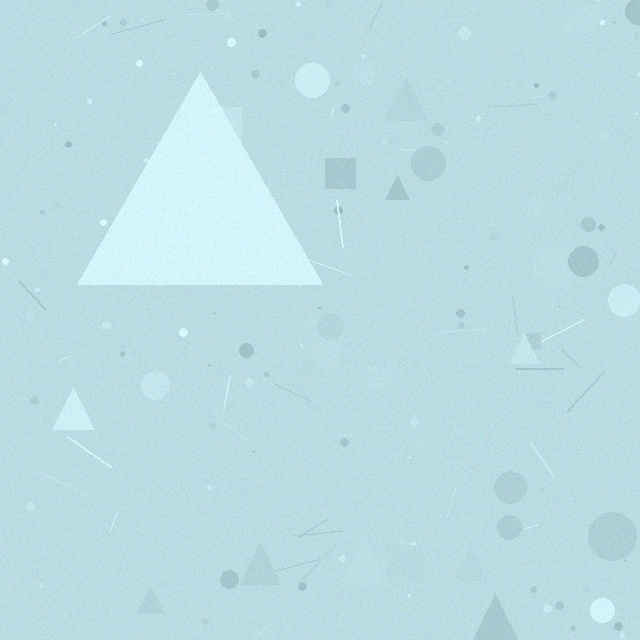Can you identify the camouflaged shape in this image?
The camouflaged shape is a triangle.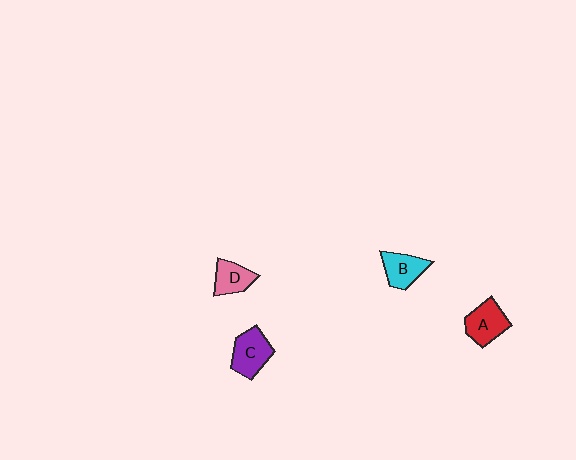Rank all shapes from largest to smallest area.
From largest to smallest: C (purple), A (red), B (cyan), D (pink).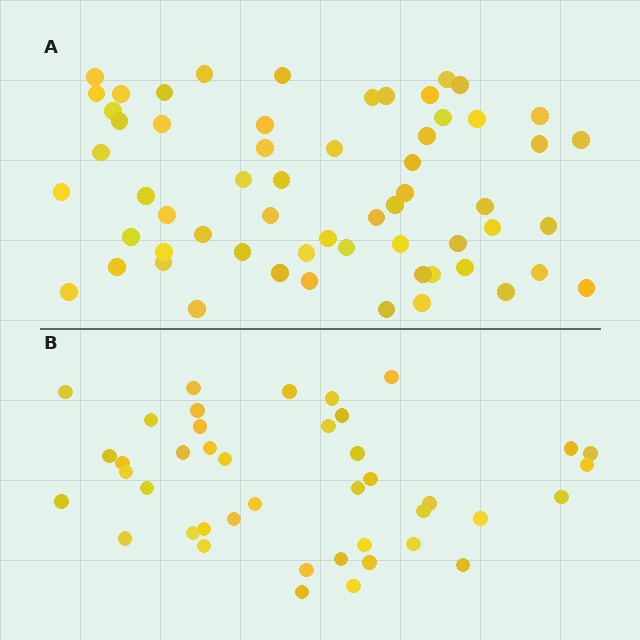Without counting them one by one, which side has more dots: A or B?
Region A (the top region) has more dots.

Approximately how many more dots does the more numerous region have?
Region A has approximately 20 more dots than region B.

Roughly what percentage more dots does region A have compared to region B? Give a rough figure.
About 45% more.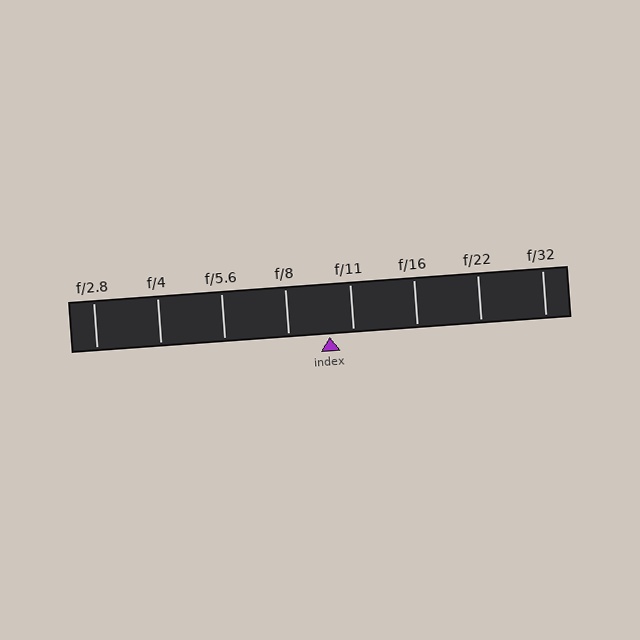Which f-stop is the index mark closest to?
The index mark is closest to f/11.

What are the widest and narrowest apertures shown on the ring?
The widest aperture shown is f/2.8 and the narrowest is f/32.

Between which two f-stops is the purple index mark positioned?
The index mark is between f/8 and f/11.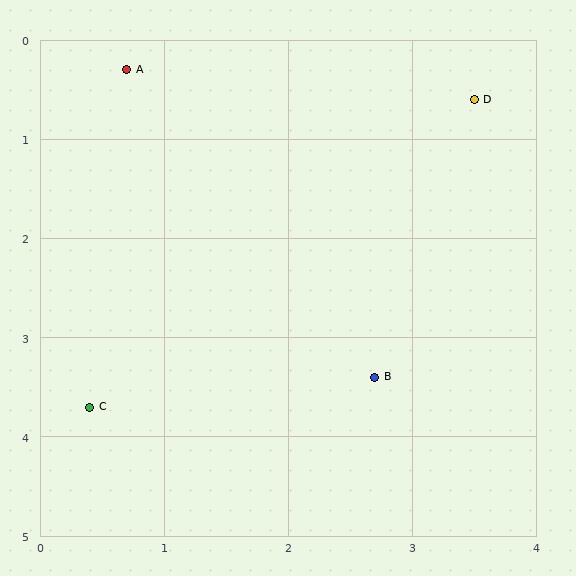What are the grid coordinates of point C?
Point C is at approximately (0.4, 3.7).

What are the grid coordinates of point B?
Point B is at approximately (2.7, 3.4).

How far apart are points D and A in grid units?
Points D and A are about 2.8 grid units apart.